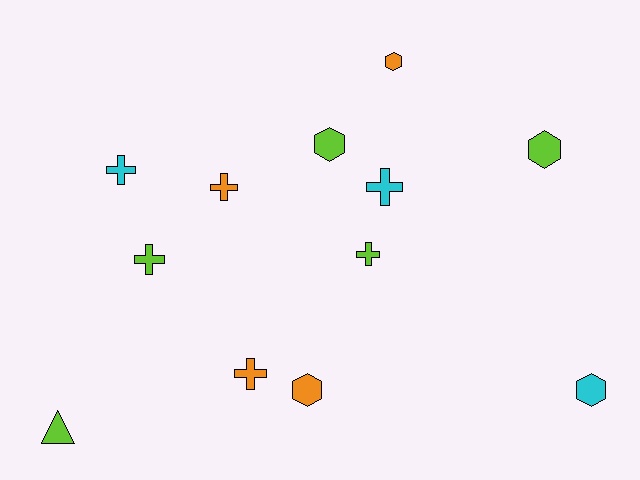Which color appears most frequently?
Lime, with 5 objects.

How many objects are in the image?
There are 12 objects.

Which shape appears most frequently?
Cross, with 6 objects.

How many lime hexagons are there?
There are 2 lime hexagons.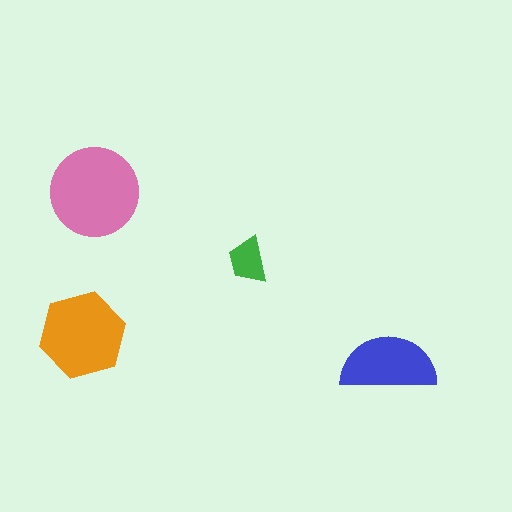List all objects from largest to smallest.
The pink circle, the orange hexagon, the blue semicircle, the green trapezoid.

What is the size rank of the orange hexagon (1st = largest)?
2nd.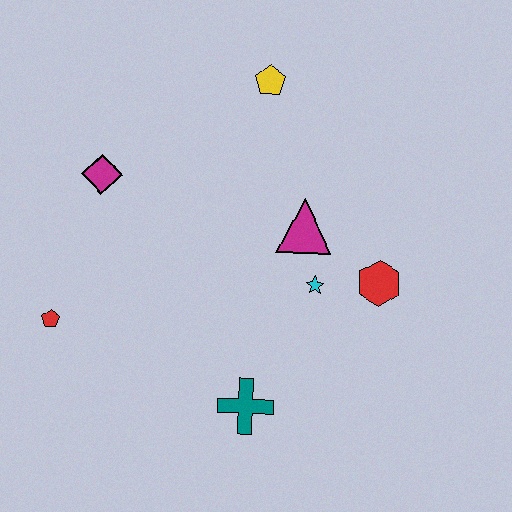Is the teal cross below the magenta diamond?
Yes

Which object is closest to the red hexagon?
The cyan star is closest to the red hexagon.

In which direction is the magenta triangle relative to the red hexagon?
The magenta triangle is to the left of the red hexagon.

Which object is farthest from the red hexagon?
The red pentagon is farthest from the red hexagon.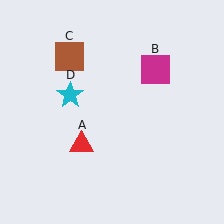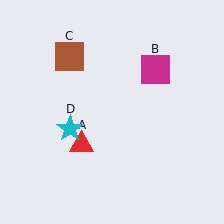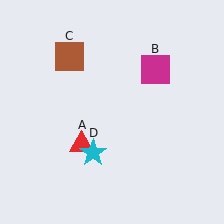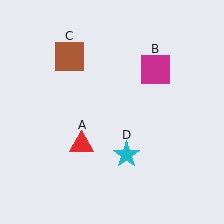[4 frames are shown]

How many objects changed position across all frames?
1 object changed position: cyan star (object D).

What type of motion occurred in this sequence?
The cyan star (object D) rotated counterclockwise around the center of the scene.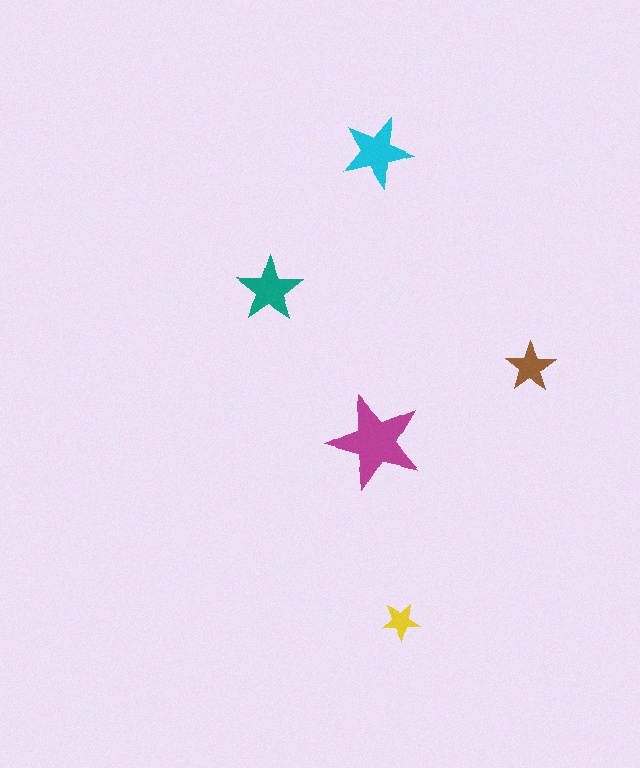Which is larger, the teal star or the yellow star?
The teal one.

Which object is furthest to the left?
The teal star is leftmost.